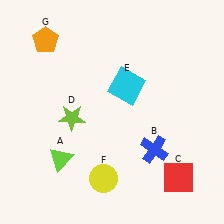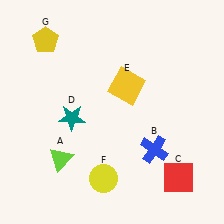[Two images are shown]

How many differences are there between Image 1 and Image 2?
There are 3 differences between the two images.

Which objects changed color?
D changed from lime to teal. E changed from cyan to yellow. G changed from orange to yellow.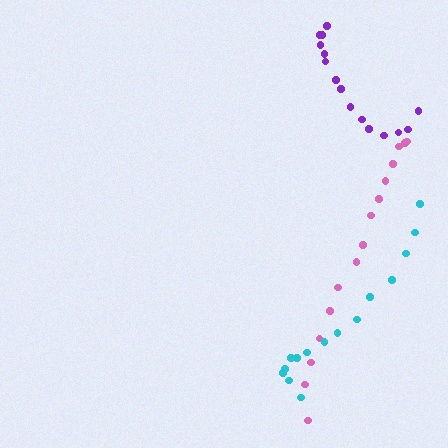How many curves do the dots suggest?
There are 3 distinct paths.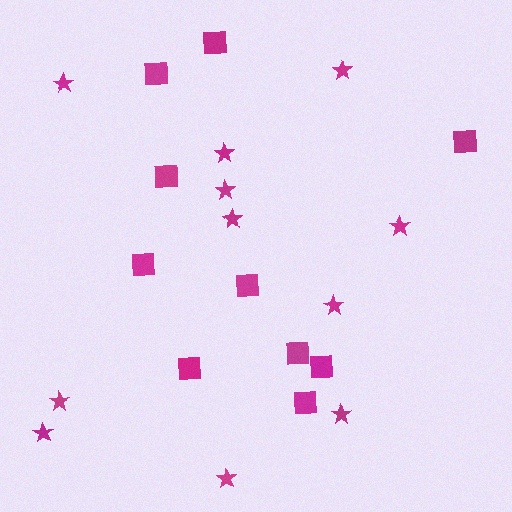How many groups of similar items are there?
There are 2 groups: one group of squares (10) and one group of stars (11).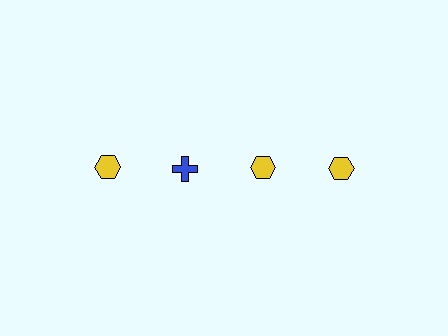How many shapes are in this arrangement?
There are 4 shapes arranged in a grid pattern.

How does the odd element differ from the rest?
It differs in both color (blue instead of yellow) and shape (cross instead of hexagon).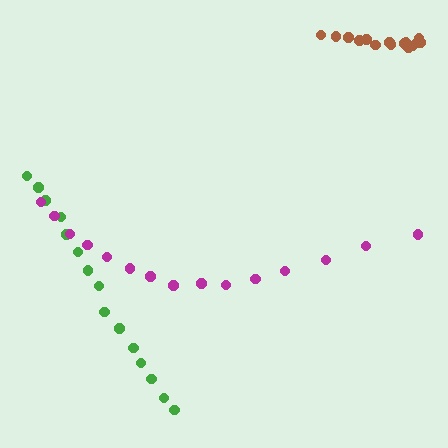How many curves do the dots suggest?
There are 3 distinct paths.